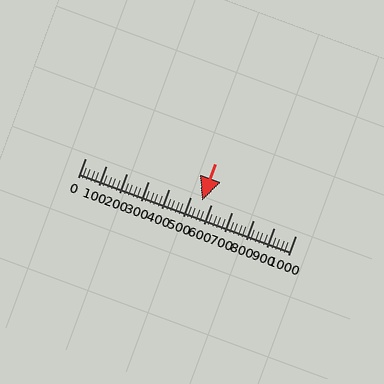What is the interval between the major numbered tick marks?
The major tick marks are spaced 100 units apart.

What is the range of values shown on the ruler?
The ruler shows values from 0 to 1000.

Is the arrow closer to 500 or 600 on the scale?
The arrow is closer to 600.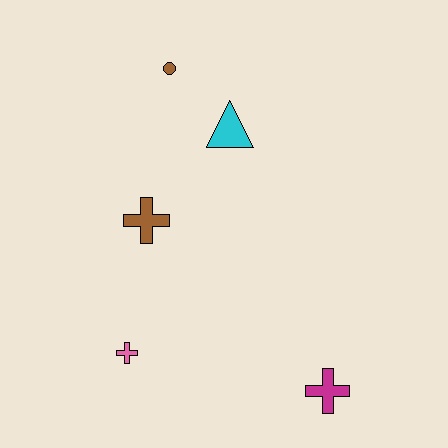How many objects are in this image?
There are 5 objects.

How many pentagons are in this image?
There are no pentagons.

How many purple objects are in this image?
There are no purple objects.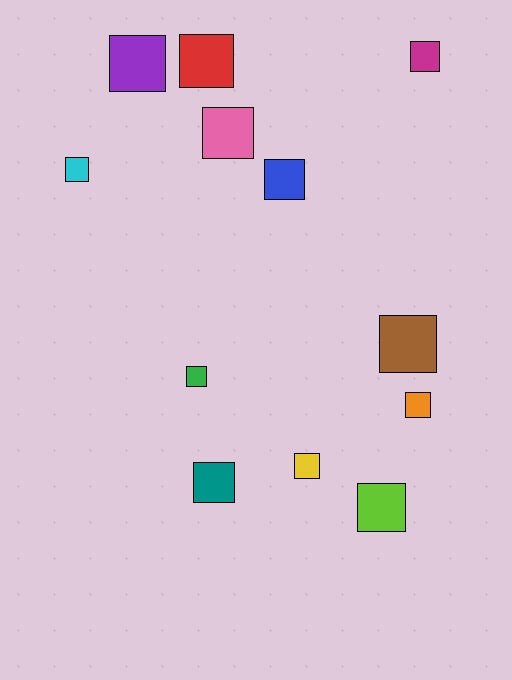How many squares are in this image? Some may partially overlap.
There are 12 squares.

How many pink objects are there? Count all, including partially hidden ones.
There is 1 pink object.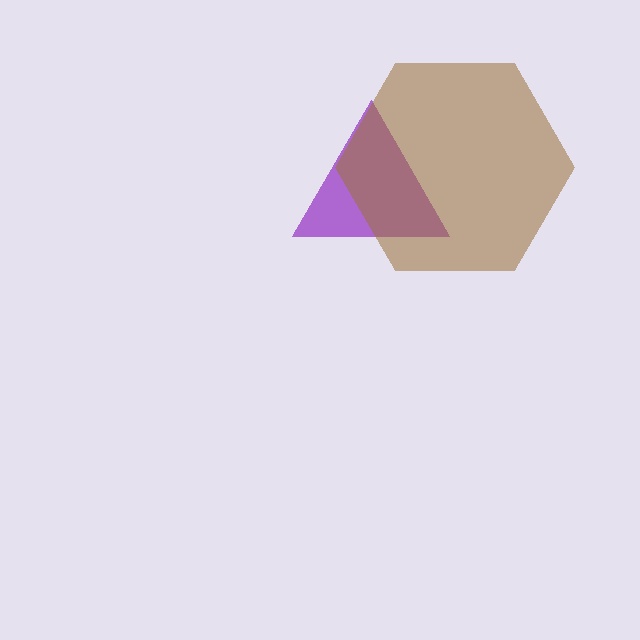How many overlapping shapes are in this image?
There are 2 overlapping shapes in the image.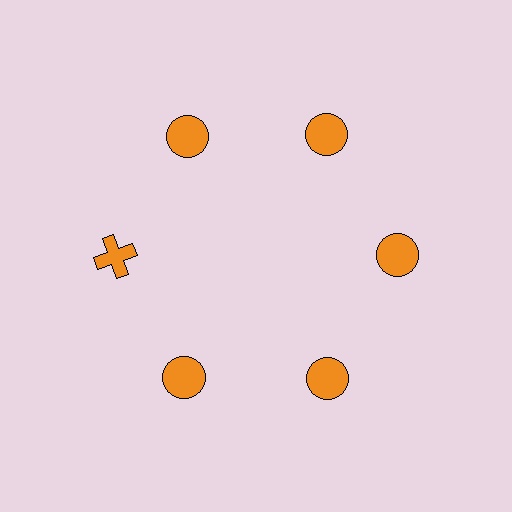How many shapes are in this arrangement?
There are 6 shapes arranged in a ring pattern.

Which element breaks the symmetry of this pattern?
The orange cross at roughly the 9 o'clock position breaks the symmetry. All other shapes are orange circles.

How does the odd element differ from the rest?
It has a different shape: cross instead of circle.